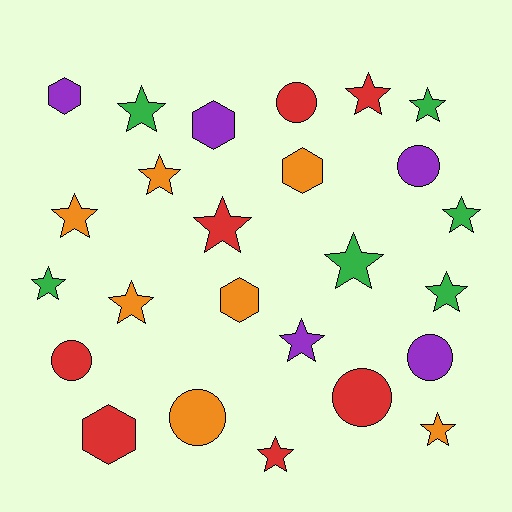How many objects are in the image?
There are 25 objects.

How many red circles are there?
There are 3 red circles.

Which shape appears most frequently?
Star, with 14 objects.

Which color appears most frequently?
Red, with 7 objects.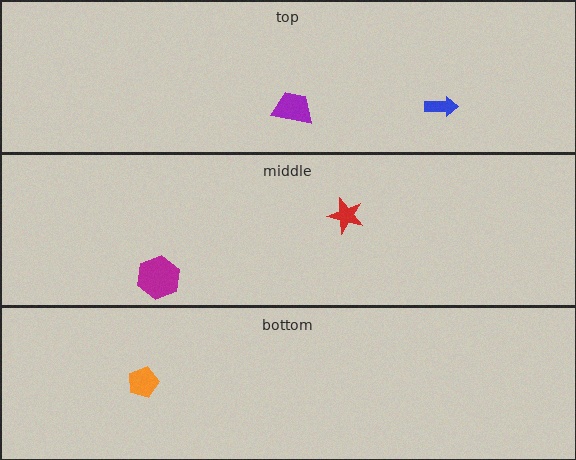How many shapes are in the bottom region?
1.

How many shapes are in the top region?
2.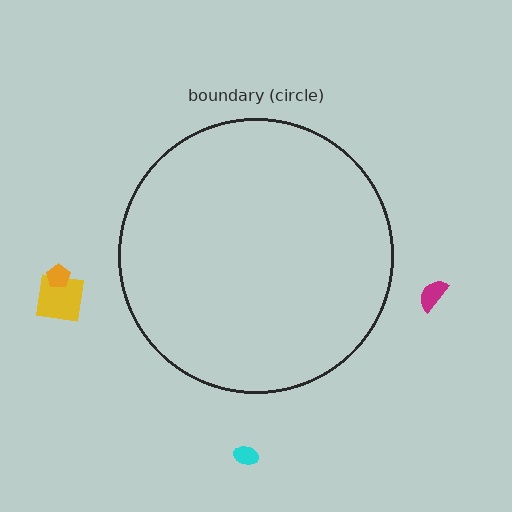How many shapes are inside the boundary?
0 inside, 4 outside.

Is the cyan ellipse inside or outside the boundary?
Outside.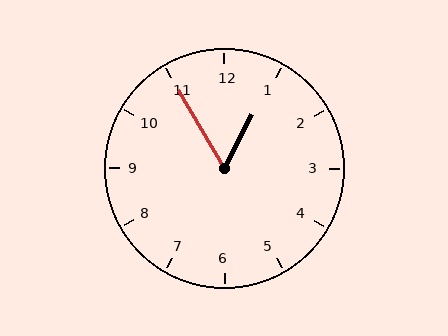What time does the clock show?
12:55.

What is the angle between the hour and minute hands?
Approximately 58 degrees.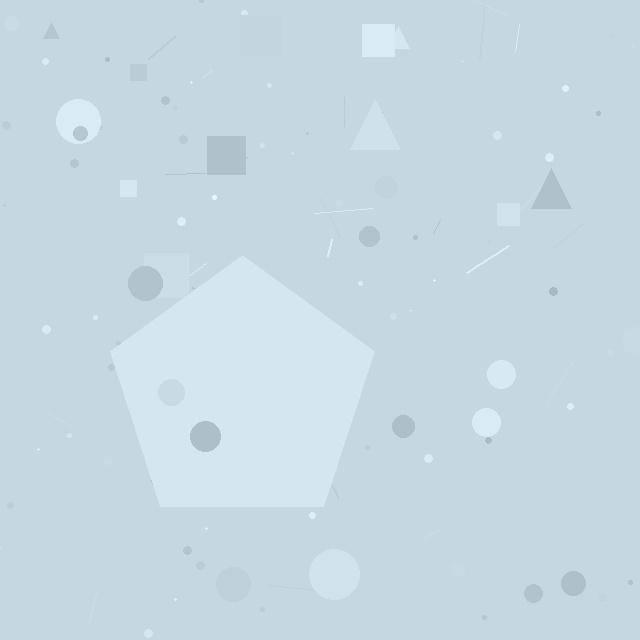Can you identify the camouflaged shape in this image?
The camouflaged shape is a pentagon.